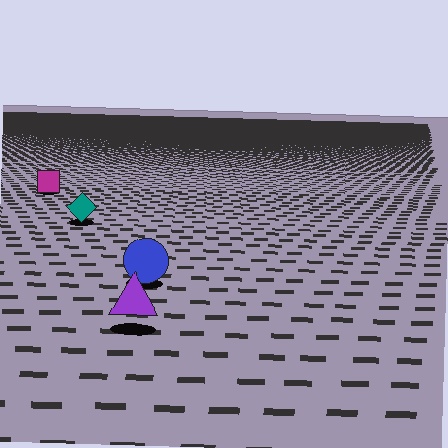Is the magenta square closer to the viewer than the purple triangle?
No. The purple triangle is closer — you can tell from the texture gradient: the ground texture is coarser near it.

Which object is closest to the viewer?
The purple triangle is closest. The texture marks near it are larger and more spread out.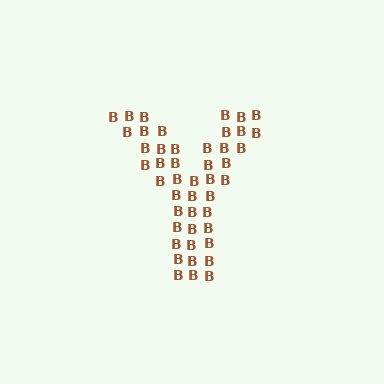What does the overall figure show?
The overall figure shows the letter Y.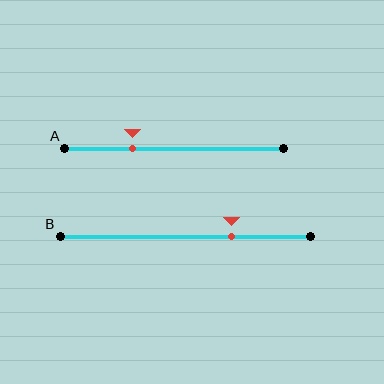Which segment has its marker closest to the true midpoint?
Segment B has its marker closest to the true midpoint.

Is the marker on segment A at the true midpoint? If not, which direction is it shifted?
No, the marker on segment A is shifted to the left by about 19% of the segment length.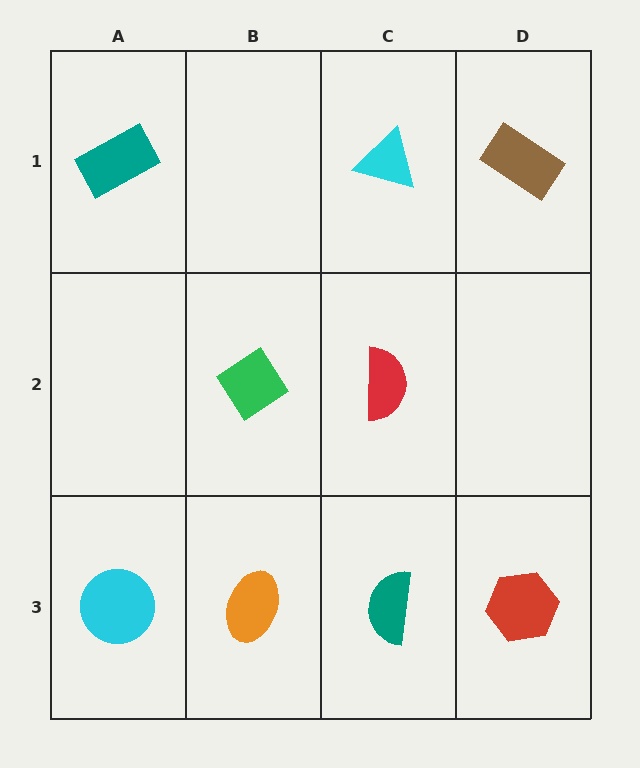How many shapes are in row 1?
3 shapes.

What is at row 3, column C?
A teal semicircle.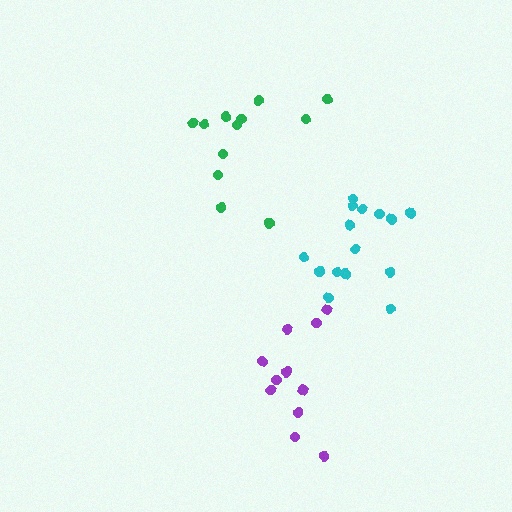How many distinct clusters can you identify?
There are 3 distinct clusters.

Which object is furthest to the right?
The cyan cluster is rightmost.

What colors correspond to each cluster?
The clusters are colored: purple, green, cyan.